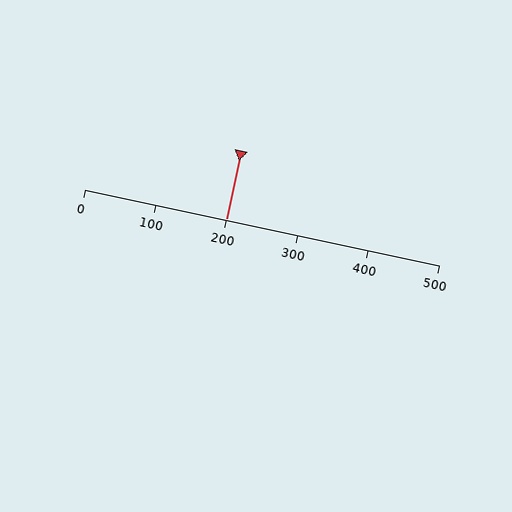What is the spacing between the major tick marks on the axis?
The major ticks are spaced 100 apart.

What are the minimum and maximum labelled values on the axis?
The axis runs from 0 to 500.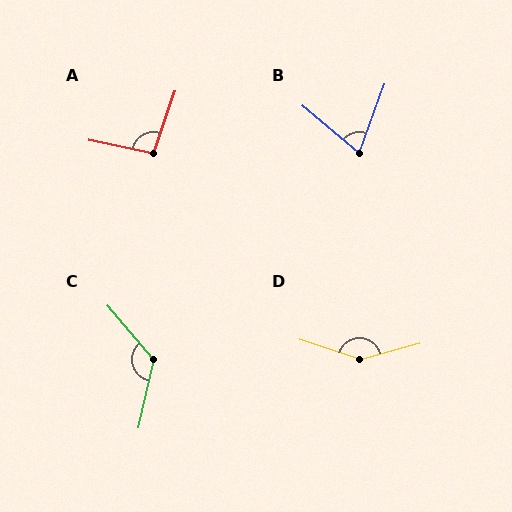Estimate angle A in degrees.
Approximately 97 degrees.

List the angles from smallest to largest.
B (70°), A (97°), C (127°), D (147°).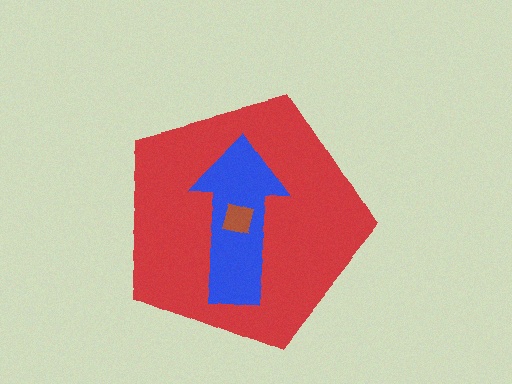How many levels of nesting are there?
3.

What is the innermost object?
The brown square.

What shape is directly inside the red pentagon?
The blue arrow.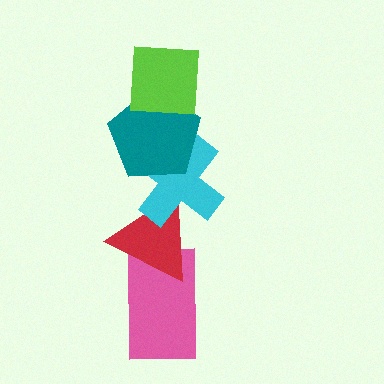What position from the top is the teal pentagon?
The teal pentagon is 2nd from the top.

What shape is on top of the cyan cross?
The teal pentagon is on top of the cyan cross.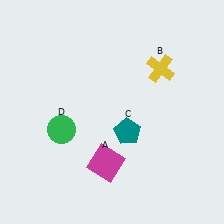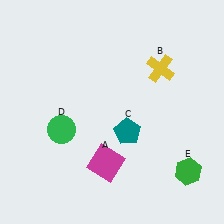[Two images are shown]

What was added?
A green hexagon (E) was added in Image 2.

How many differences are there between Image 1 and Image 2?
There is 1 difference between the two images.